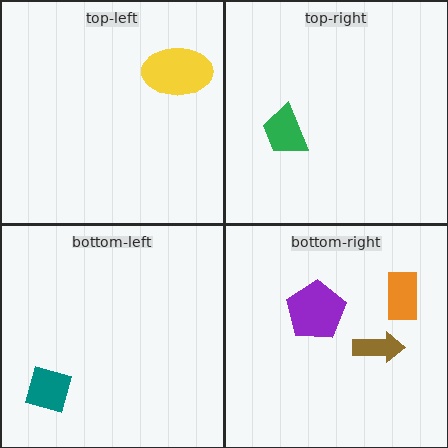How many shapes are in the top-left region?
1.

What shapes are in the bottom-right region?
The purple pentagon, the orange rectangle, the brown arrow.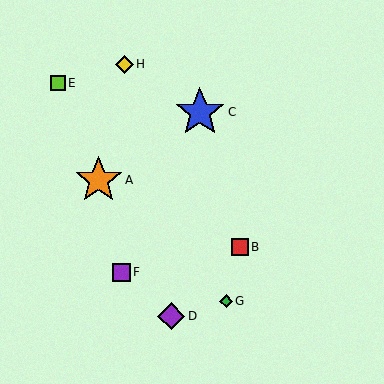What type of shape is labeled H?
Shape H is a yellow diamond.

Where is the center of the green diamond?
The center of the green diamond is at (226, 301).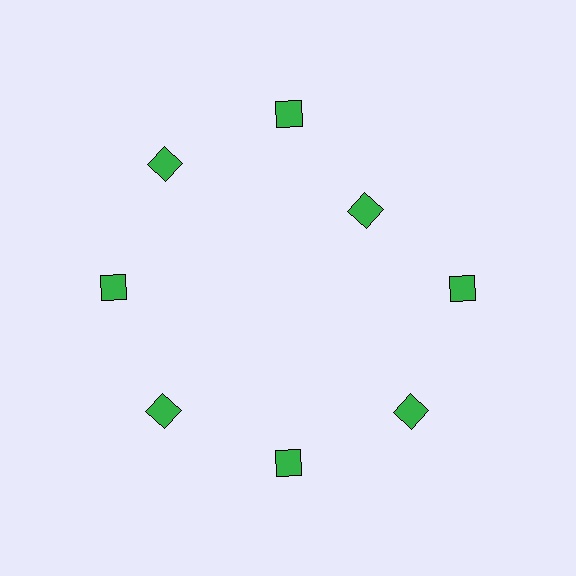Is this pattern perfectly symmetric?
No. The 8 green diamonds are arranged in a ring, but one element near the 2 o'clock position is pulled inward toward the center, breaking the 8-fold rotational symmetry.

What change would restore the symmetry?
The symmetry would be restored by moving it outward, back onto the ring so that all 8 diamonds sit at equal angles and equal distance from the center.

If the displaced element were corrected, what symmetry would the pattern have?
It would have 8-fold rotational symmetry — the pattern would map onto itself every 45 degrees.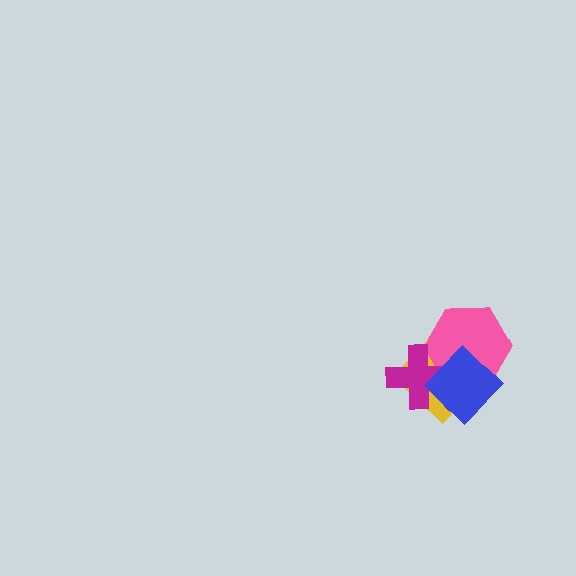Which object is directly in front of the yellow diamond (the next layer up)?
The pink hexagon is directly in front of the yellow diamond.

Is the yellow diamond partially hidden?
Yes, it is partially covered by another shape.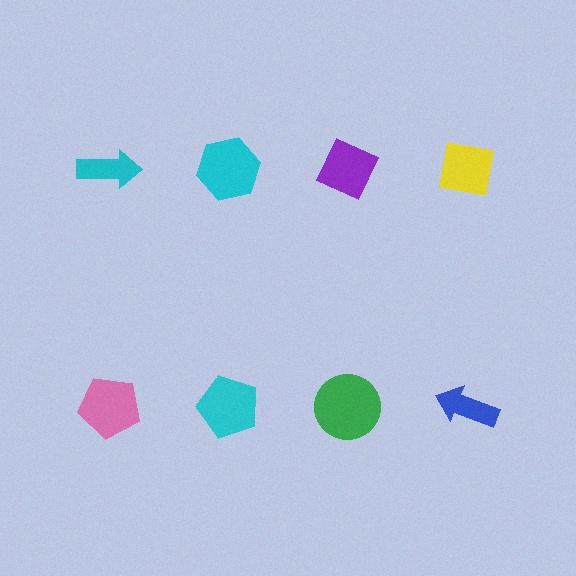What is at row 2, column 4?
A blue arrow.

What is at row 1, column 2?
A cyan hexagon.